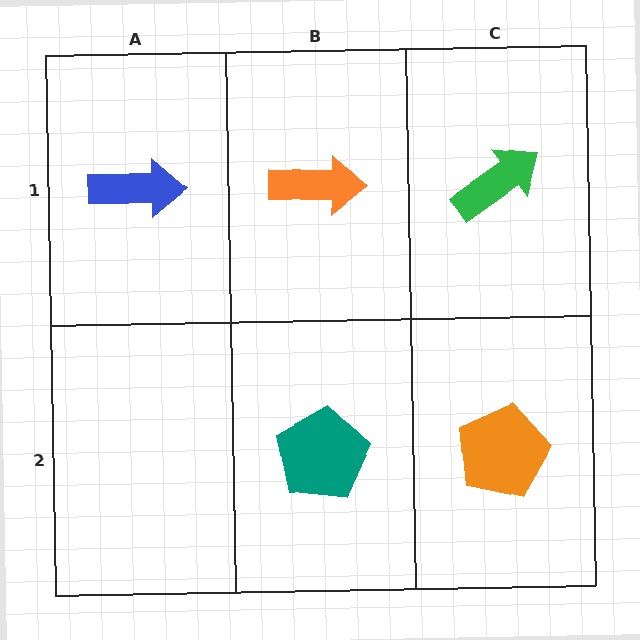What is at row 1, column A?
A blue arrow.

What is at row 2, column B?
A teal pentagon.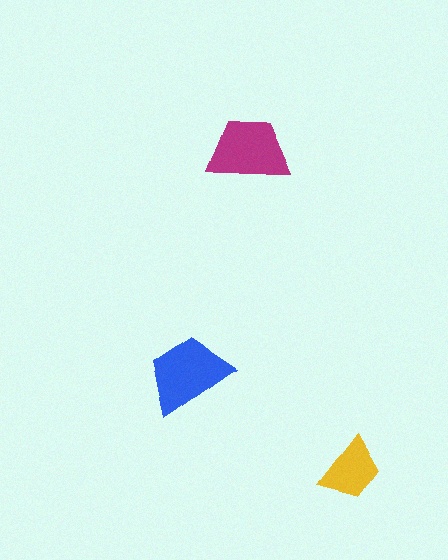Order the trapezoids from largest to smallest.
the blue one, the magenta one, the yellow one.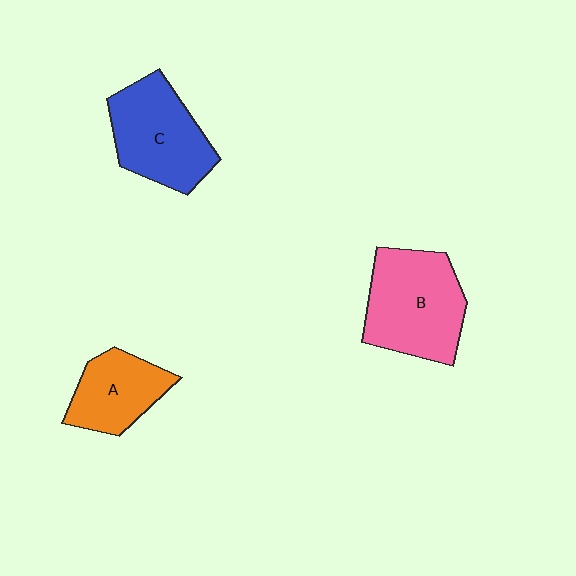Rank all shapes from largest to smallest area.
From largest to smallest: B (pink), C (blue), A (orange).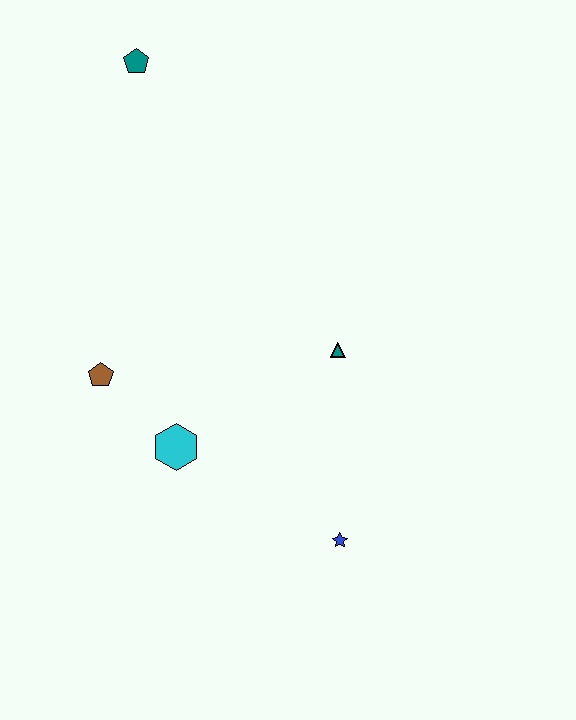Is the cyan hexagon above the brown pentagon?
No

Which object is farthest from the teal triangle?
The teal pentagon is farthest from the teal triangle.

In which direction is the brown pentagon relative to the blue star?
The brown pentagon is to the left of the blue star.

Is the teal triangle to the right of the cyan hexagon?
Yes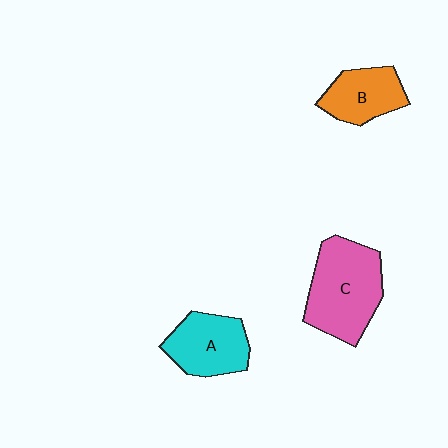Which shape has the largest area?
Shape C (pink).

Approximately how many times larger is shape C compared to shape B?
Approximately 1.7 times.